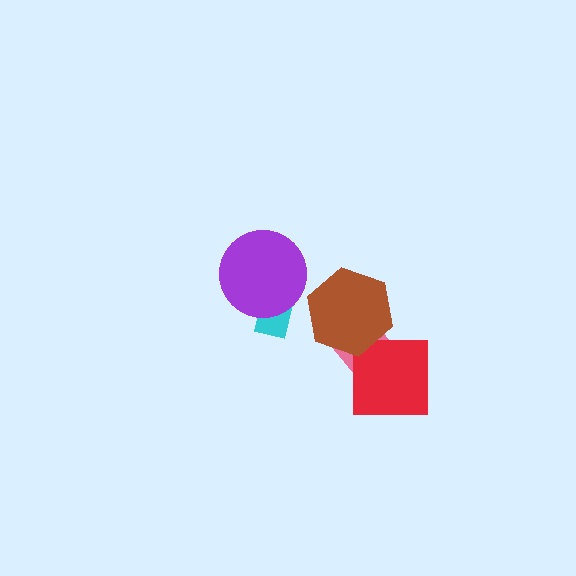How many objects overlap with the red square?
1 object overlaps with the red square.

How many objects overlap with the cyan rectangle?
1 object overlaps with the cyan rectangle.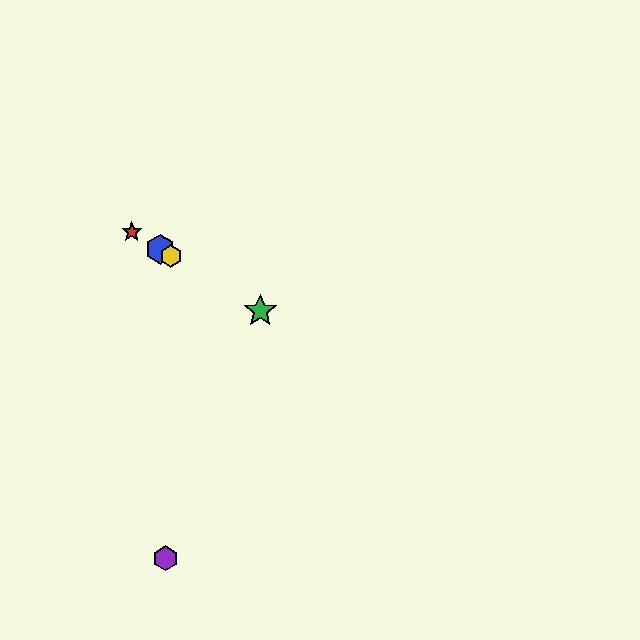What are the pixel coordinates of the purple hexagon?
The purple hexagon is at (166, 558).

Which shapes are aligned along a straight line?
The red star, the blue hexagon, the green star, the yellow hexagon are aligned along a straight line.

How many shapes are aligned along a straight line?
4 shapes (the red star, the blue hexagon, the green star, the yellow hexagon) are aligned along a straight line.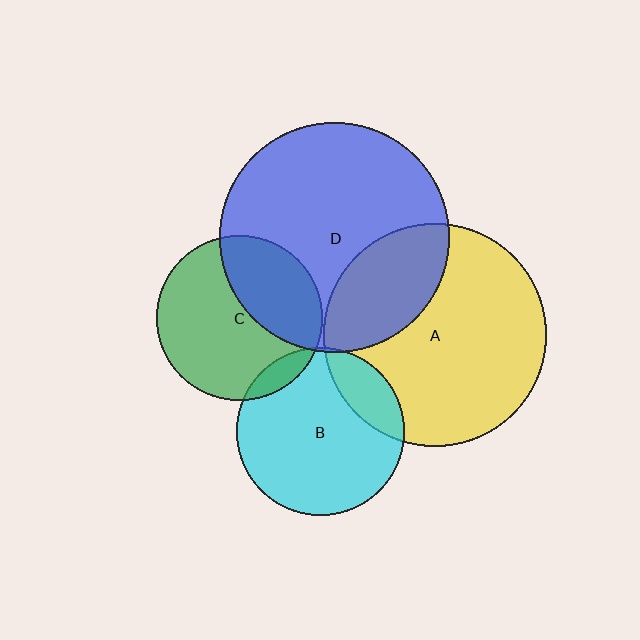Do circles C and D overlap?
Yes.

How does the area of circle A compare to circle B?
Approximately 1.8 times.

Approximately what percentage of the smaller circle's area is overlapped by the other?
Approximately 35%.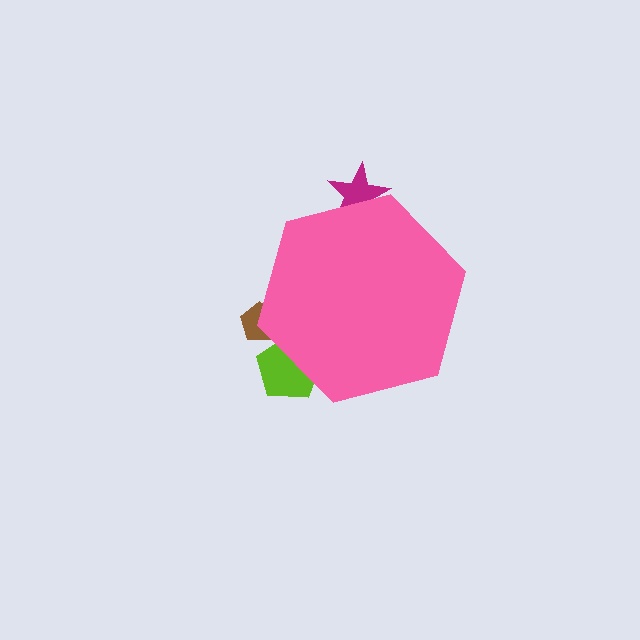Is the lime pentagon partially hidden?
Yes, the lime pentagon is partially hidden behind the pink hexagon.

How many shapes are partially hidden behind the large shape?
3 shapes are partially hidden.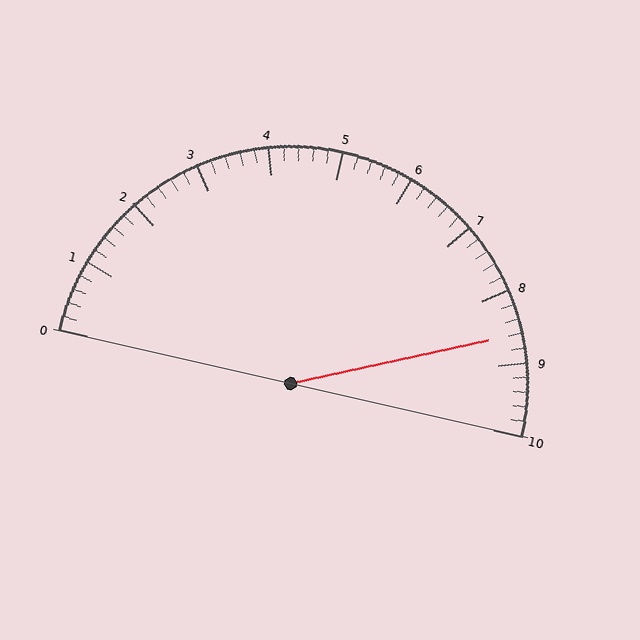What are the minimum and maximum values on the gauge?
The gauge ranges from 0 to 10.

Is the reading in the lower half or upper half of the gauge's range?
The reading is in the upper half of the range (0 to 10).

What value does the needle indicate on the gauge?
The needle indicates approximately 8.6.